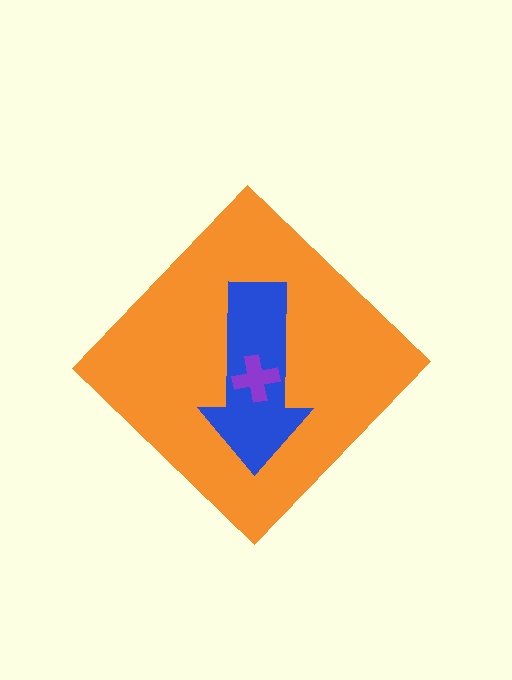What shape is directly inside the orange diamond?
The blue arrow.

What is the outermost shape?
The orange diamond.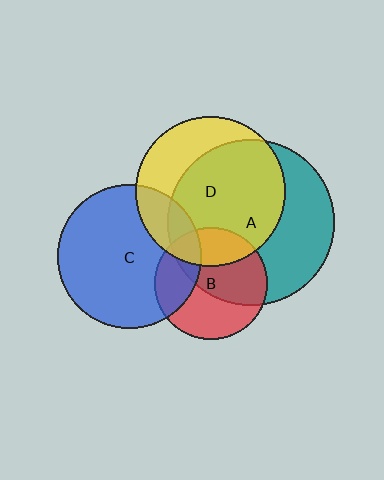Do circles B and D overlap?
Yes.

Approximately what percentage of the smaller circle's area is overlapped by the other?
Approximately 25%.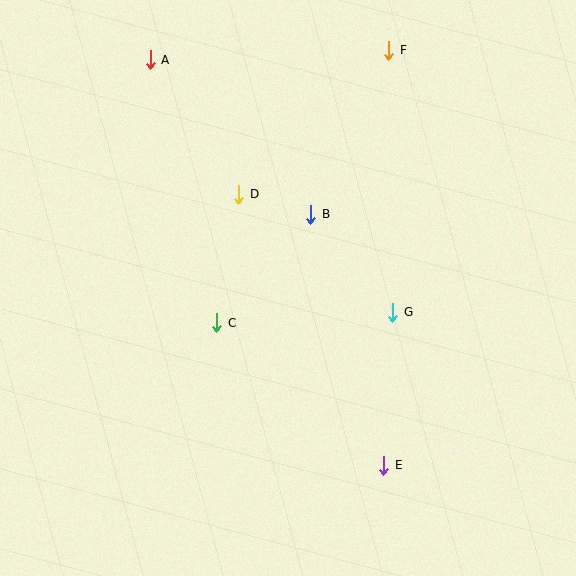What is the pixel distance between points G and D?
The distance between G and D is 194 pixels.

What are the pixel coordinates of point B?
Point B is at (311, 214).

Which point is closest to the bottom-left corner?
Point C is closest to the bottom-left corner.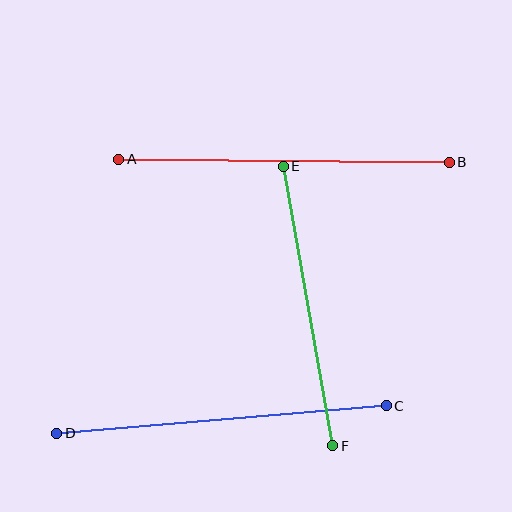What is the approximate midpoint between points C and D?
The midpoint is at approximately (222, 420) pixels.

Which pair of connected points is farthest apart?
Points C and D are farthest apart.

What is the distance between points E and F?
The distance is approximately 284 pixels.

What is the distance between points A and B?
The distance is approximately 330 pixels.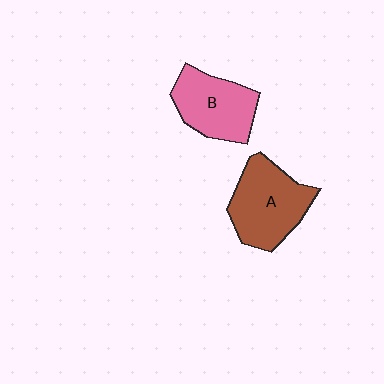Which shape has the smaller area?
Shape B (pink).